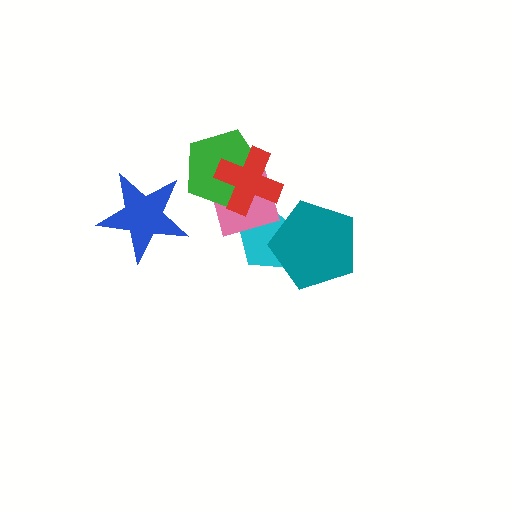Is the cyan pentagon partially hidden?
Yes, it is partially covered by another shape.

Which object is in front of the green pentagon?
The red cross is in front of the green pentagon.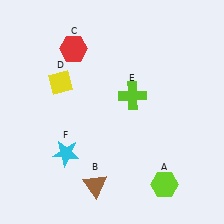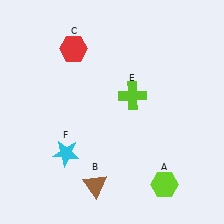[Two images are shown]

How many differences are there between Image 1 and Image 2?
There is 1 difference between the two images.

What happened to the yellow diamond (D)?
The yellow diamond (D) was removed in Image 2. It was in the top-left area of Image 1.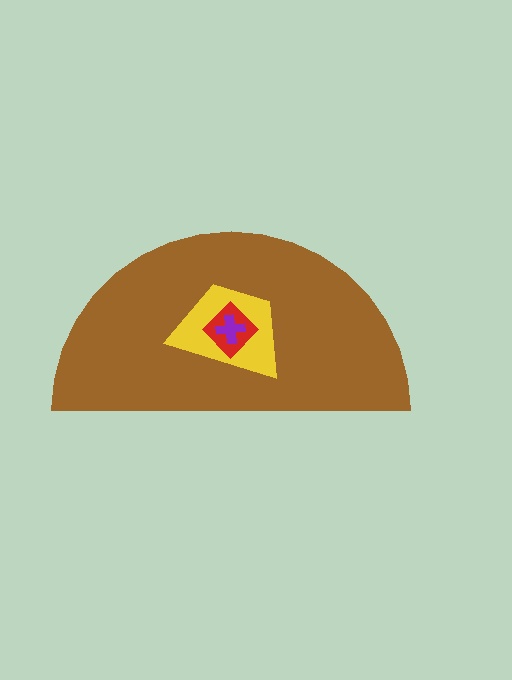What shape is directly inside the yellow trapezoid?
The red diamond.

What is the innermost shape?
The purple cross.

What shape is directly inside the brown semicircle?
The yellow trapezoid.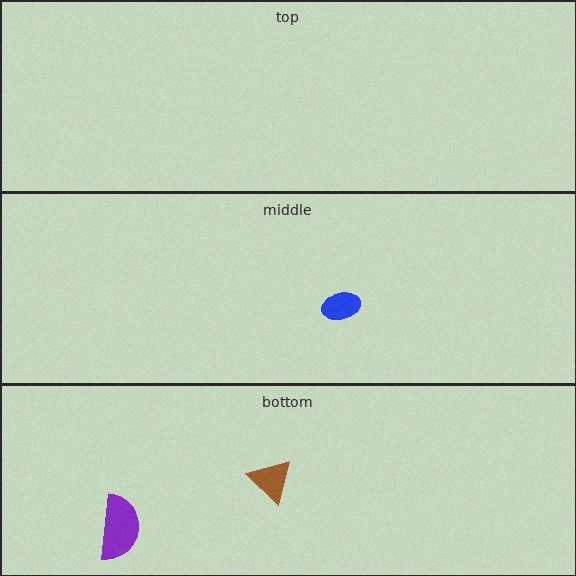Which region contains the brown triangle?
The bottom region.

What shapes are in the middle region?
The blue ellipse.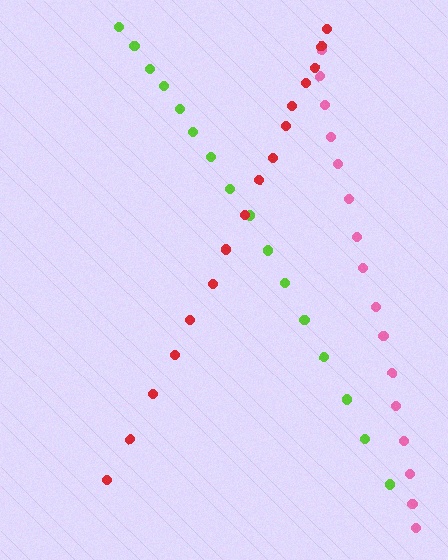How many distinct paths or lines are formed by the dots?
There are 3 distinct paths.